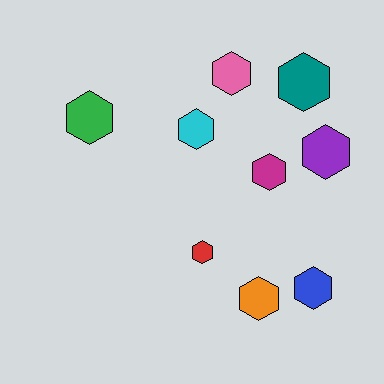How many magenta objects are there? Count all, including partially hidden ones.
There is 1 magenta object.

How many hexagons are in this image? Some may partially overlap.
There are 9 hexagons.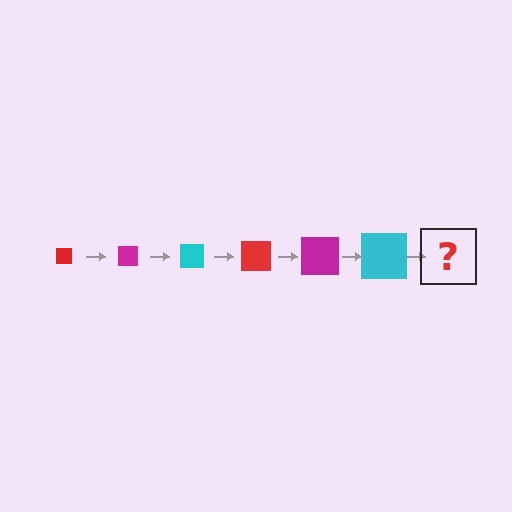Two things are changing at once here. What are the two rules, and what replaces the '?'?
The two rules are that the square grows larger each step and the color cycles through red, magenta, and cyan. The '?' should be a red square, larger than the previous one.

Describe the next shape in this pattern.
It should be a red square, larger than the previous one.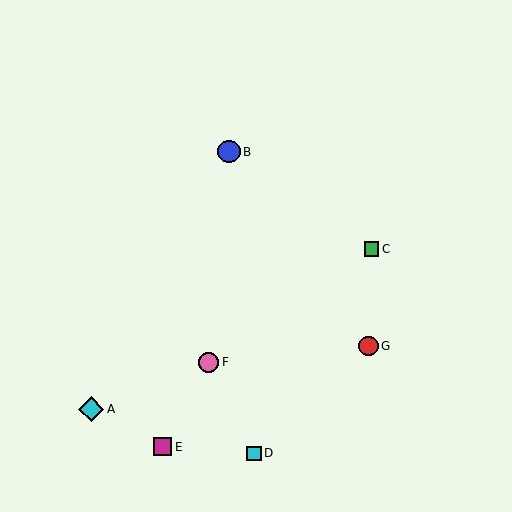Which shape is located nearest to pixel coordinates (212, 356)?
The pink circle (labeled F) at (208, 362) is nearest to that location.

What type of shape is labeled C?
Shape C is a green square.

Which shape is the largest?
The cyan diamond (labeled A) is the largest.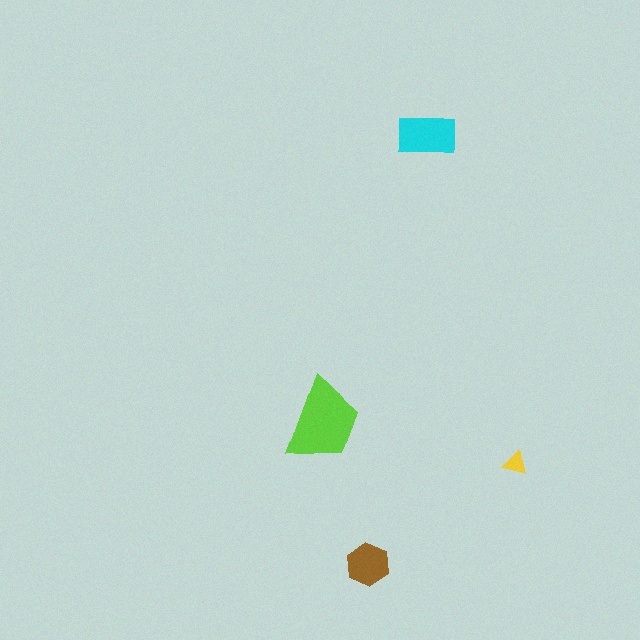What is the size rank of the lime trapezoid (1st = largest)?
1st.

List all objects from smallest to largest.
The yellow triangle, the brown hexagon, the cyan rectangle, the lime trapezoid.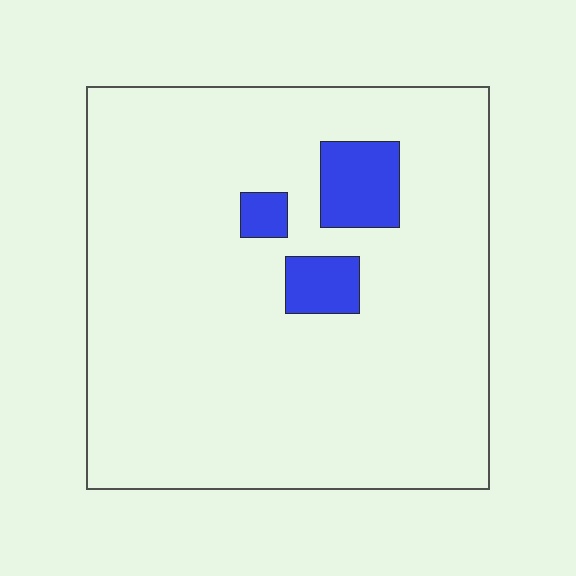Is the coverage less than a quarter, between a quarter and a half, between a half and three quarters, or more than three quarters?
Less than a quarter.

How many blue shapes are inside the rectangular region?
3.